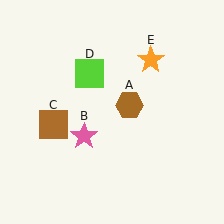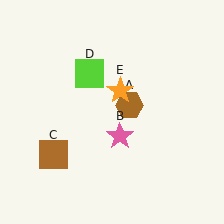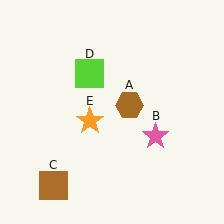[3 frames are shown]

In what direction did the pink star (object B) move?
The pink star (object B) moved right.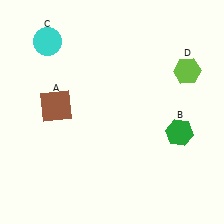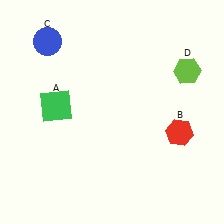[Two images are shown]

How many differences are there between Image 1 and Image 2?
There are 3 differences between the two images.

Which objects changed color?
A changed from brown to green. B changed from green to red. C changed from cyan to blue.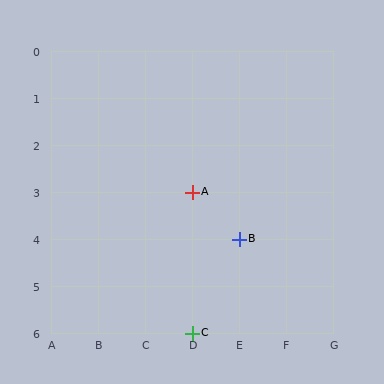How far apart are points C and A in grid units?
Points C and A are 3 rows apart.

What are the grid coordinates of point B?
Point B is at grid coordinates (E, 4).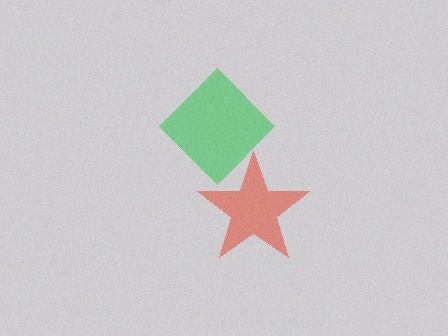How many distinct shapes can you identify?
There are 2 distinct shapes: a green diamond, a red star.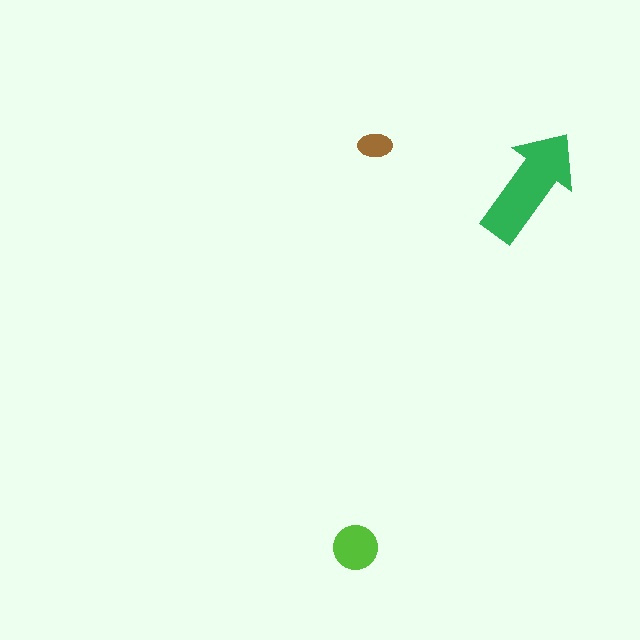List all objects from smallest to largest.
The brown ellipse, the lime circle, the green arrow.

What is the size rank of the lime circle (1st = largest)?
2nd.